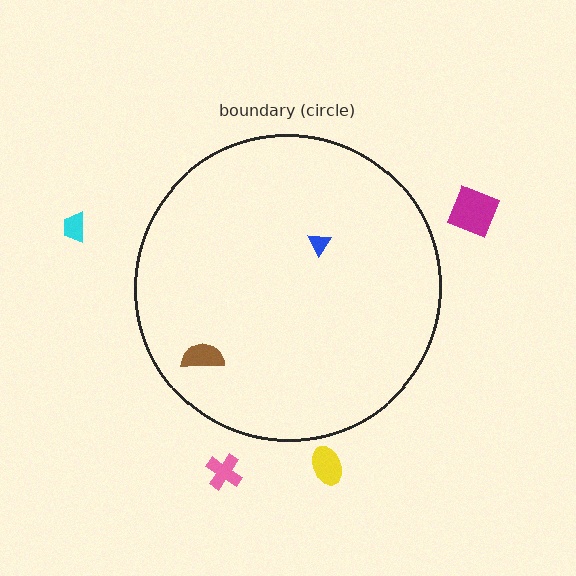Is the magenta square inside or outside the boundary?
Outside.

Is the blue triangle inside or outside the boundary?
Inside.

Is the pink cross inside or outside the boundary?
Outside.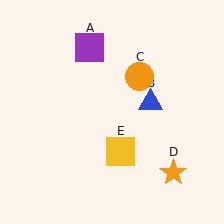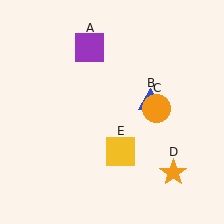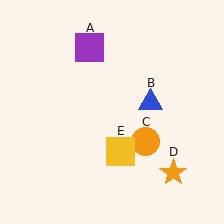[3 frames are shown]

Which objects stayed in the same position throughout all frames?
Purple square (object A) and blue triangle (object B) and orange star (object D) and yellow square (object E) remained stationary.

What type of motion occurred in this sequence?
The orange circle (object C) rotated clockwise around the center of the scene.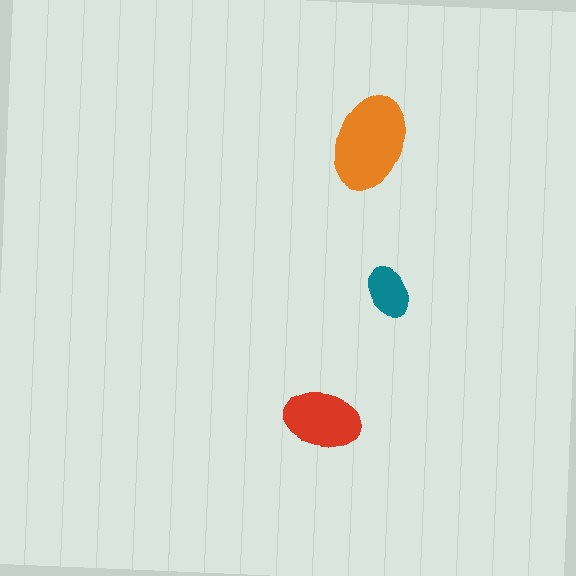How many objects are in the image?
There are 3 objects in the image.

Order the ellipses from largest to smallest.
the orange one, the red one, the teal one.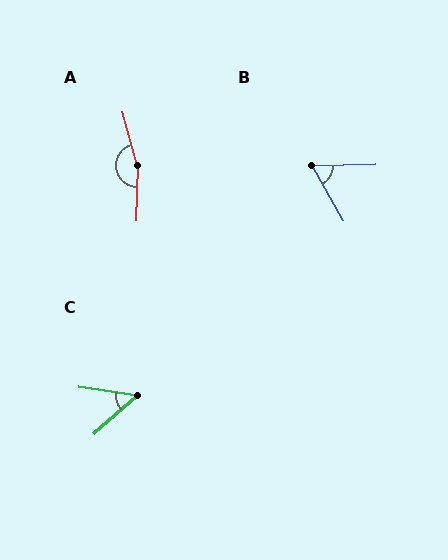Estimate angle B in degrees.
Approximately 62 degrees.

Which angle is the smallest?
C, at approximately 50 degrees.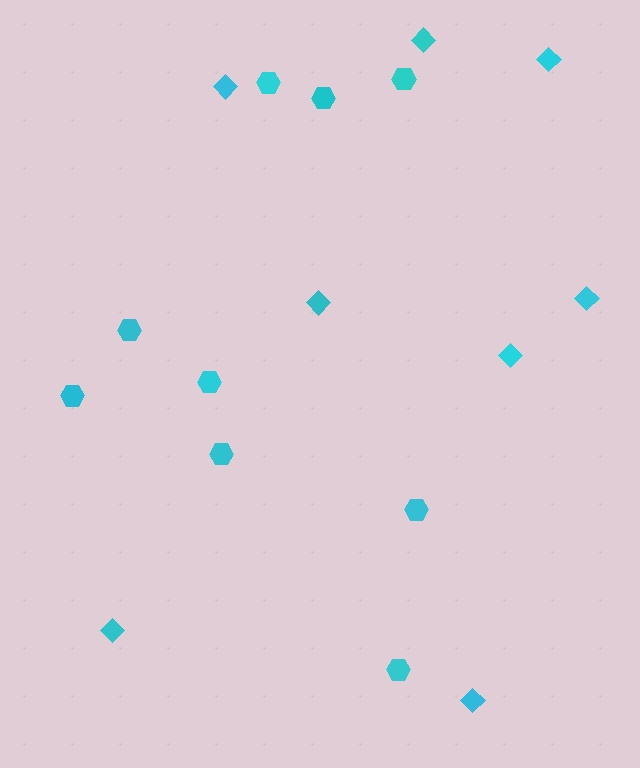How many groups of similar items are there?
There are 2 groups: one group of diamonds (8) and one group of hexagons (9).